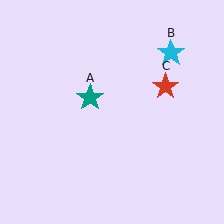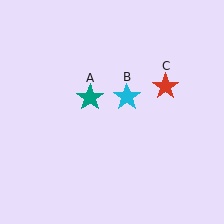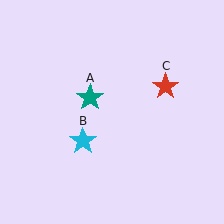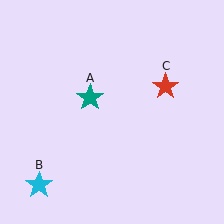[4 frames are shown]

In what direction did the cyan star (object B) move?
The cyan star (object B) moved down and to the left.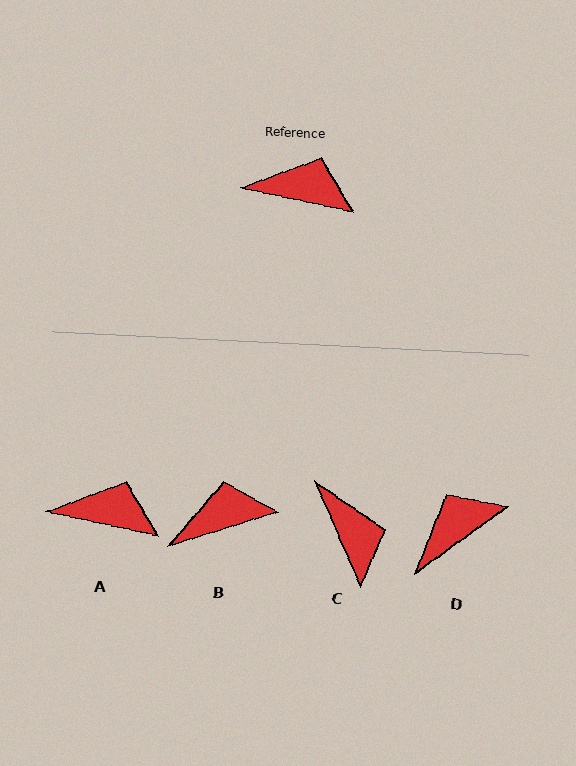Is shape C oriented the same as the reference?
No, it is off by about 54 degrees.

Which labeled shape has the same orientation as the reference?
A.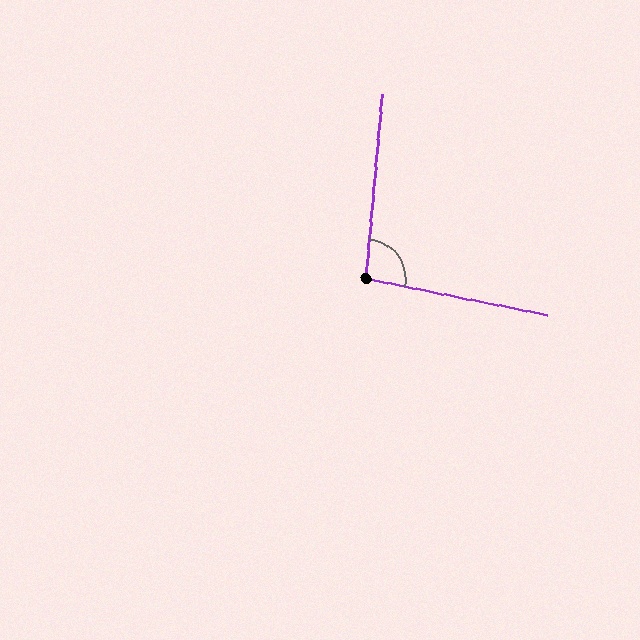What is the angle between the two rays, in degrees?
Approximately 96 degrees.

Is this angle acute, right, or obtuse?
It is obtuse.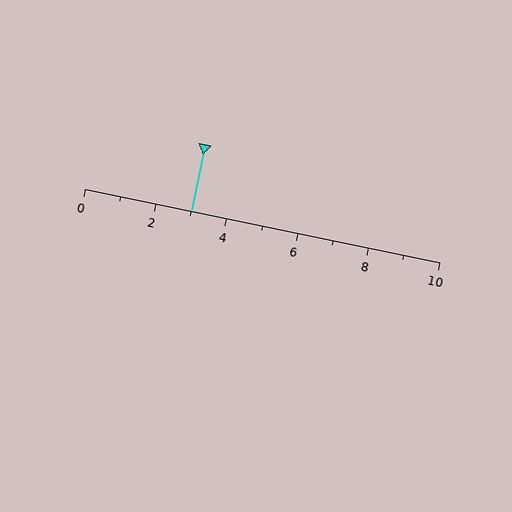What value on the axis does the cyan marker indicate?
The marker indicates approximately 3.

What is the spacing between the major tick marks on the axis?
The major ticks are spaced 2 apart.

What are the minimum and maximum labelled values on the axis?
The axis runs from 0 to 10.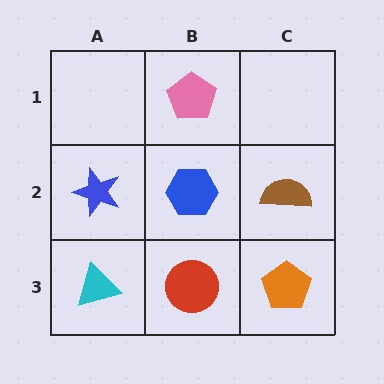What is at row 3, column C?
An orange pentagon.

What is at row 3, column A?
A cyan triangle.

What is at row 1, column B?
A pink pentagon.